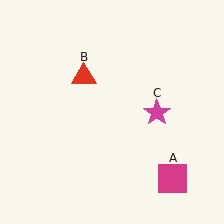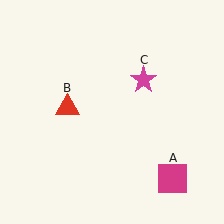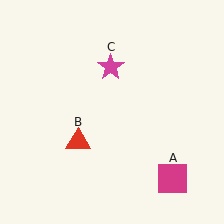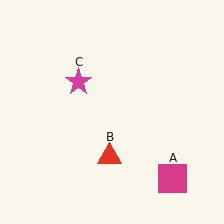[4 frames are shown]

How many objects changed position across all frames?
2 objects changed position: red triangle (object B), magenta star (object C).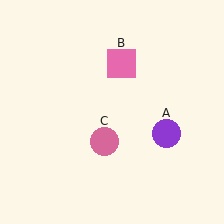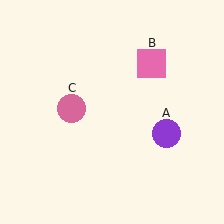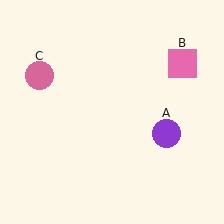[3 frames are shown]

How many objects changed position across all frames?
2 objects changed position: pink square (object B), pink circle (object C).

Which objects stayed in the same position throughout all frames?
Purple circle (object A) remained stationary.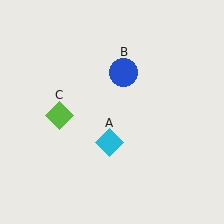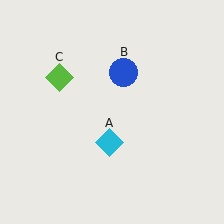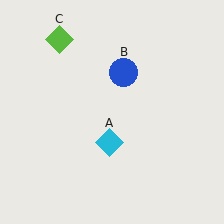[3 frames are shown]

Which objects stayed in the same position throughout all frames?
Cyan diamond (object A) and blue circle (object B) remained stationary.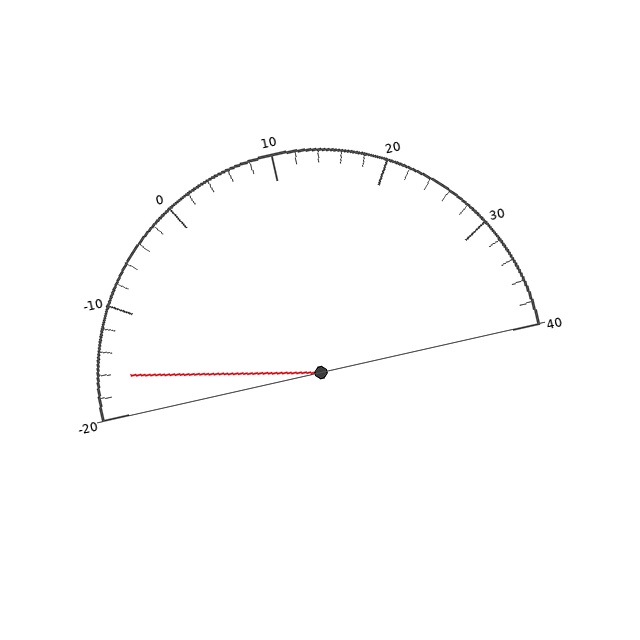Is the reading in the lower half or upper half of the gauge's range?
The reading is in the lower half of the range (-20 to 40).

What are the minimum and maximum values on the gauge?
The gauge ranges from -20 to 40.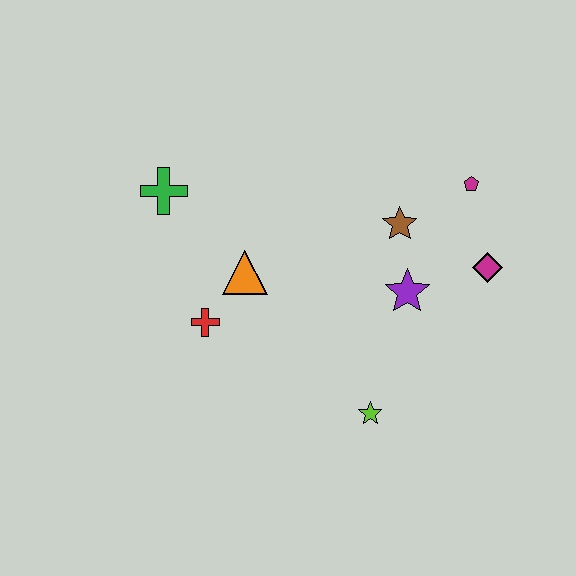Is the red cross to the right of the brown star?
No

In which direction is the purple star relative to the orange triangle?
The purple star is to the right of the orange triangle.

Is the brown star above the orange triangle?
Yes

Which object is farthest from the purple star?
The green cross is farthest from the purple star.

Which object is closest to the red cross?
The orange triangle is closest to the red cross.